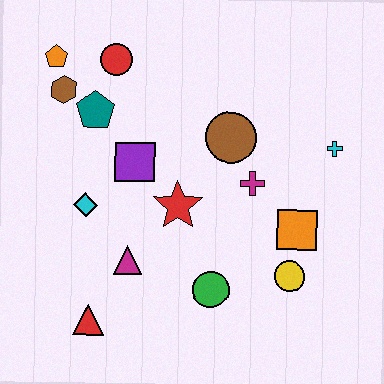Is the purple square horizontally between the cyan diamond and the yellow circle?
Yes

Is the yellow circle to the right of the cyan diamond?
Yes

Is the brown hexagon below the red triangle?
No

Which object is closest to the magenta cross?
The brown circle is closest to the magenta cross.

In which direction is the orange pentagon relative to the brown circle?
The orange pentagon is to the left of the brown circle.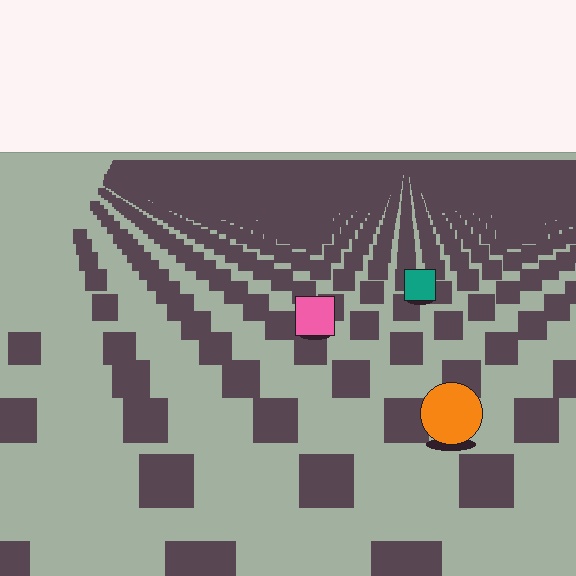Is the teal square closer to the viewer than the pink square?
No. The pink square is closer — you can tell from the texture gradient: the ground texture is coarser near it.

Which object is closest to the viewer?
The orange circle is closest. The texture marks near it are larger and more spread out.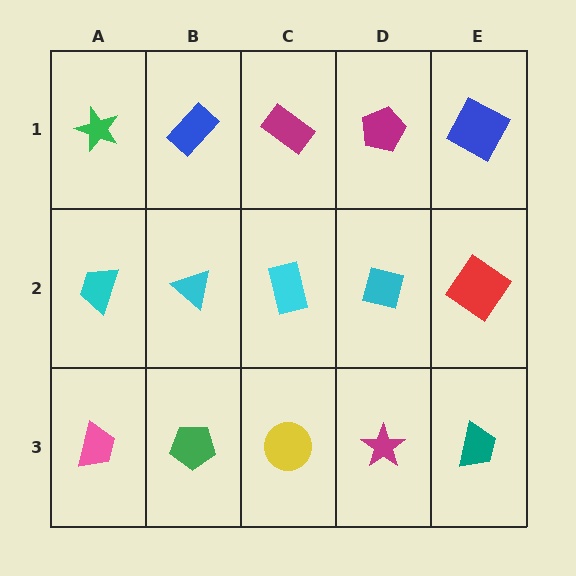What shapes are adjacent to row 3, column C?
A cyan rectangle (row 2, column C), a green pentagon (row 3, column B), a magenta star (row 3, column D).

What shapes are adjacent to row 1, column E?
A red diamond (row 2, column E), a magenta pentagon (row 1, column D).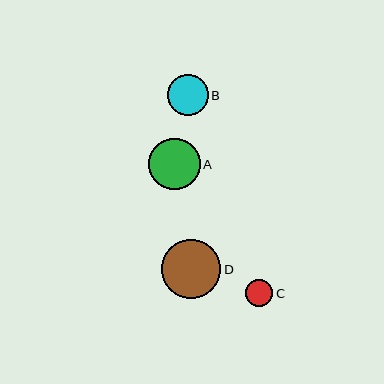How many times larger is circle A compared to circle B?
Circle A is approximately 1.3 times the size of circle B.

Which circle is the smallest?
Circle C is the smallest with a size of approximately 27 pixels.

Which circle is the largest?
Circle D is the largest with a size of approximately 59 pixels.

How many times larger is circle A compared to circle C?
Circle A is approximately 1.9 times the size of circle C.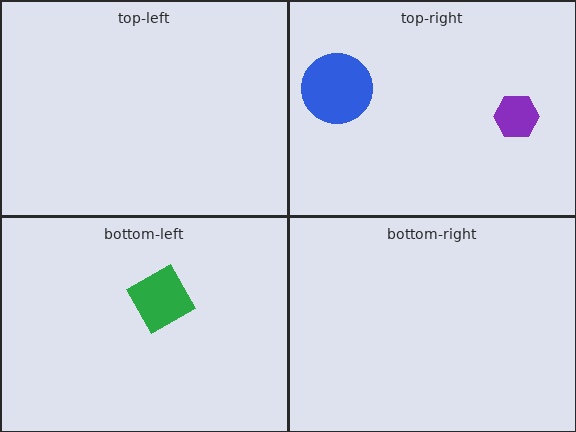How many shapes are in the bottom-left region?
1.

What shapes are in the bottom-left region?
The green square.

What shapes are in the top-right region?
The purple hexagon, the blue circle.